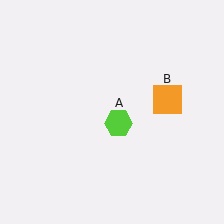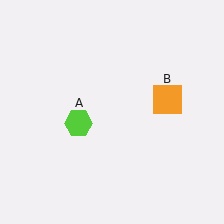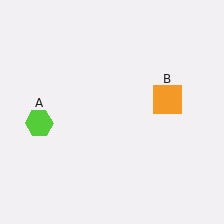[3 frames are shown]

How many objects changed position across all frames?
1 object changed position: lime hexagon (object A).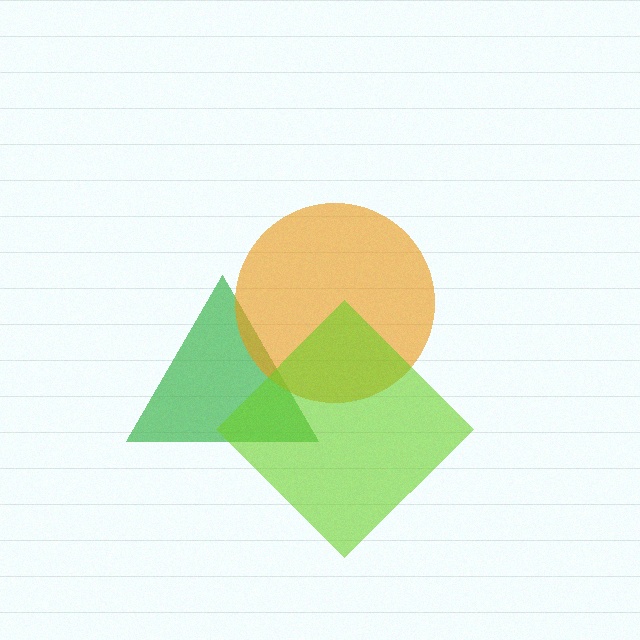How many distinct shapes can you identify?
There are 3 distinct shapes: a green triangle, an orange circle, a lime diamond.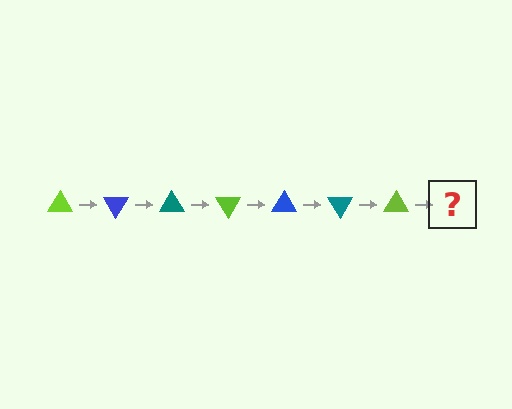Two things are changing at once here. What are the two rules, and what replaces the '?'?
The two rules are that it rotates 60 degrees each step and the color cycles through lime, blue, and teal. The '?' should be a blue triangle, rotated 420 degrees from the start.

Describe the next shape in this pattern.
It should be a blue triangle, rotated 420 degrees from the start.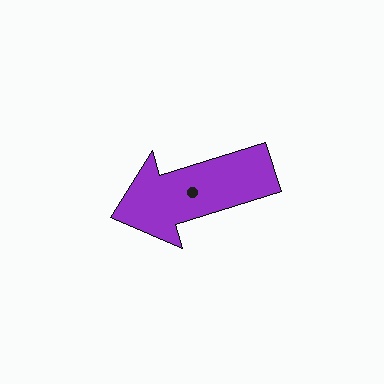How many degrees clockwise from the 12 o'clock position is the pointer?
Approximately 253 degrees.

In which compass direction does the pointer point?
West.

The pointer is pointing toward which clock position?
Roughly 8 o'clock.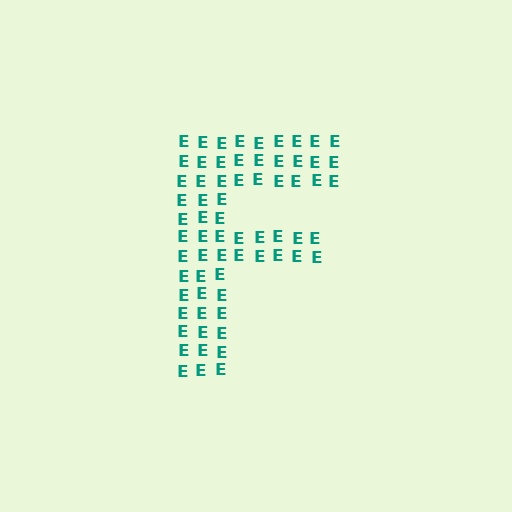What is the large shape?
The large shape is the letter F.